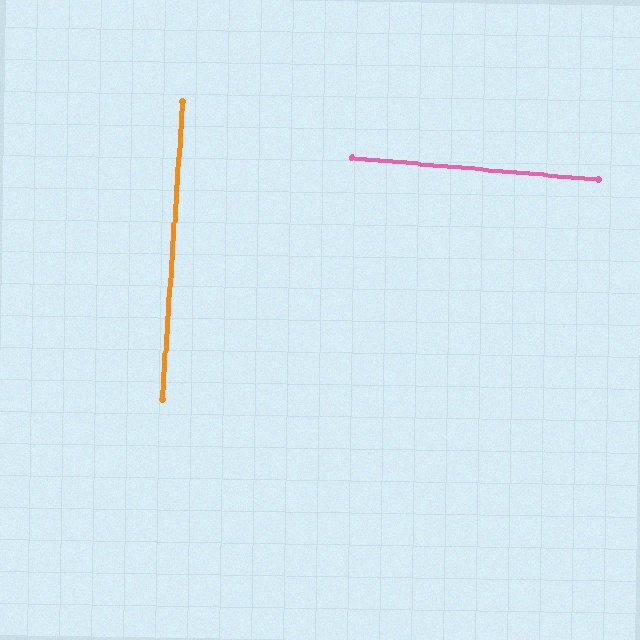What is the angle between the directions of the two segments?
Approximately 89 degrees.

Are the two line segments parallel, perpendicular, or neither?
Perpendicular — they meet at approximately 89°.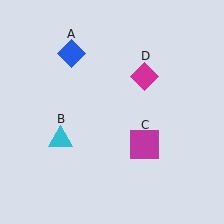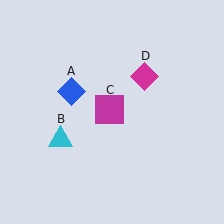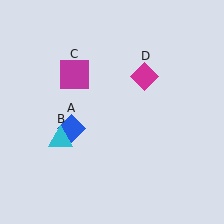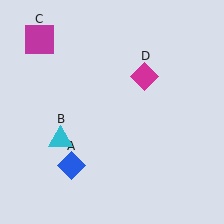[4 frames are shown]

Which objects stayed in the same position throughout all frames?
Cyan triangle (object B) and magenta diamond (object D) remained stationary.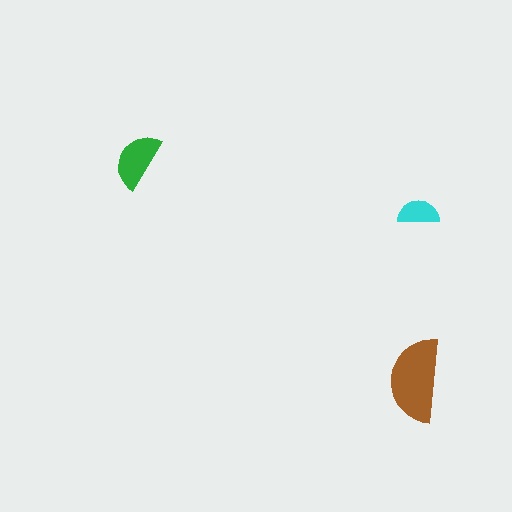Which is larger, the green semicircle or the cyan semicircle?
The green one.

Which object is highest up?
The green semicircle is topmost.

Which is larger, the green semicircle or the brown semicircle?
The brown one.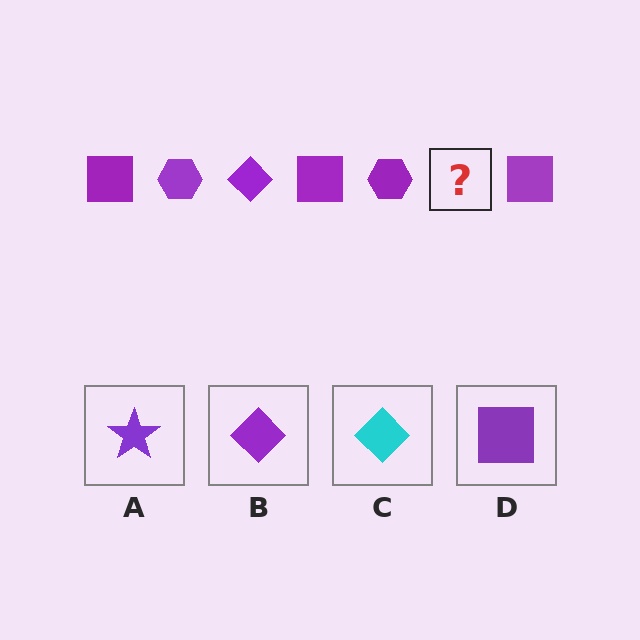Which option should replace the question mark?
Option B.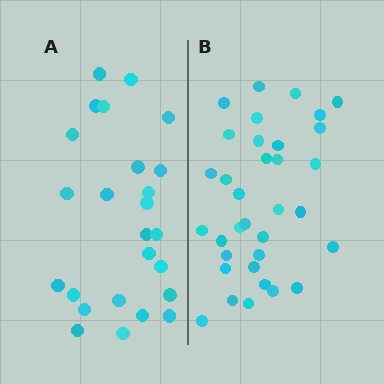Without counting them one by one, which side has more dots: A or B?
Region B (the right region) has more dots.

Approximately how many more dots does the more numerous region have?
Region B has roughly 8 or so more dots than region A.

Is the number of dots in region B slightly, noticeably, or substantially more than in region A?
Region B has noticeably more, but not dramatically so. The ratio is roughly 1.4 to 1.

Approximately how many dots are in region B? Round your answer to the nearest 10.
About 30 dots. (The exact count is 34, which rounds to 30.)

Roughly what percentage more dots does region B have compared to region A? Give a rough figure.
About 35% more.